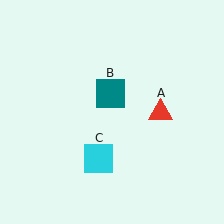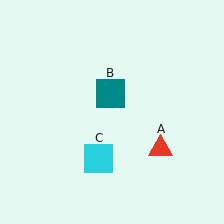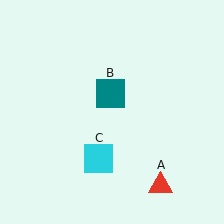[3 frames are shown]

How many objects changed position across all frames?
1 object changed position: red triangle (object A).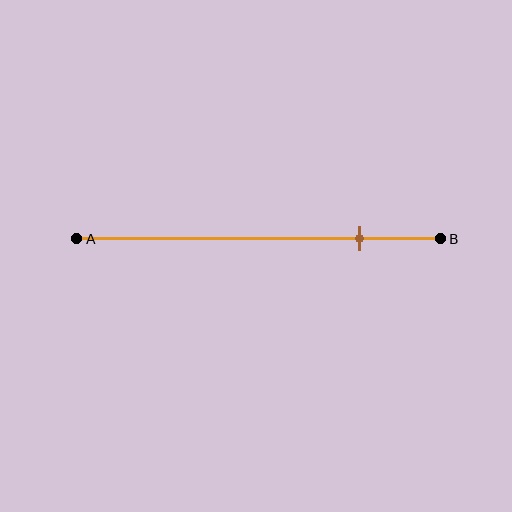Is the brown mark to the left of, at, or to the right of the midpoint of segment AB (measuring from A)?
The brown mark is to the right of the midpoint of segment AB.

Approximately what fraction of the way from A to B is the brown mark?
The brown mark is approximately 80% of the way from A to B.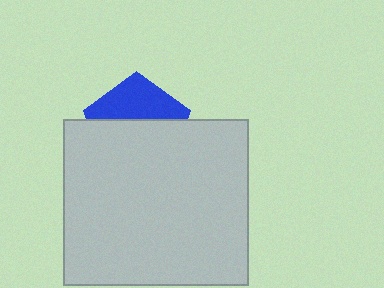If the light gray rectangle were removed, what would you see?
You would see the complete blue pentagon.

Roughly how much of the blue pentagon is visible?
A small part of it is visible (roughly 40%).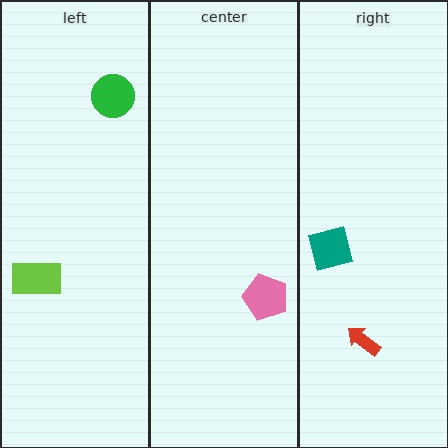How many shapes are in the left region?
2.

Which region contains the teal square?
The right region.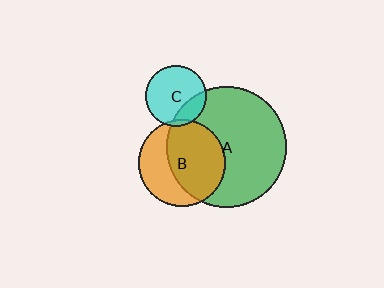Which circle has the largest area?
Circle A (green).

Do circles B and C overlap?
Yes.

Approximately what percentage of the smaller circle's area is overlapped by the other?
Approximately 5%.